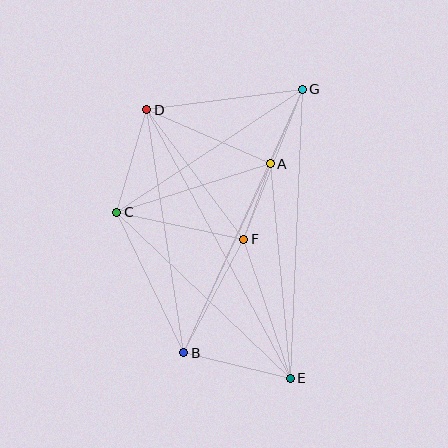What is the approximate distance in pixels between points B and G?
The distance between B and G is approximately 289 pixels.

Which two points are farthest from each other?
Points D and E are farthest from each other.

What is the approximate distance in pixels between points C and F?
The distance between C and F is approximately 130 pixels.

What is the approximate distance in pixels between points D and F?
The distance between D and F is approximately 162 pixels.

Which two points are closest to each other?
Points A and F are closest to each other.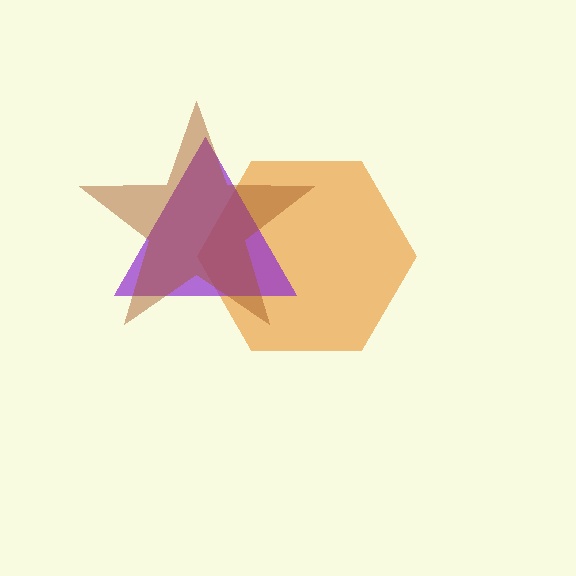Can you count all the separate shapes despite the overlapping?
Yes, there are 3 separate shapes.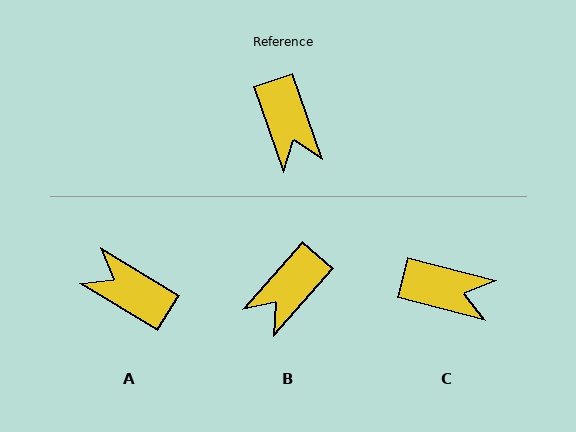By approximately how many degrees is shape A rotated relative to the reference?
Approximately 140 degrees clockwise.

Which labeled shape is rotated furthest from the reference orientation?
A, about 140 degrees away.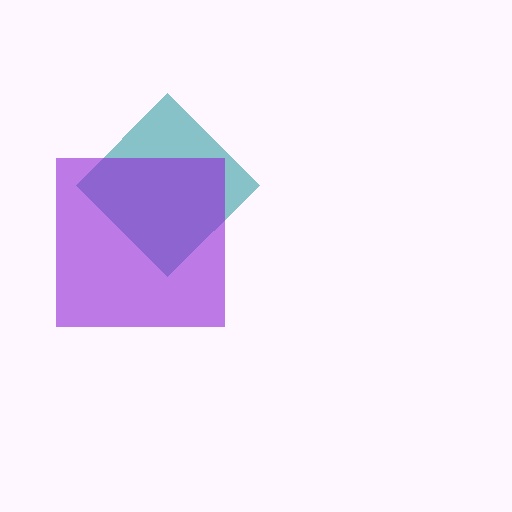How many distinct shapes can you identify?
There are 2 distinct shapes: a teal diamond, a purple square.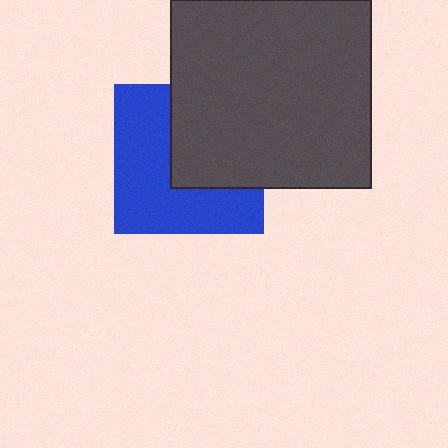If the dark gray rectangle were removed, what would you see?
You would see the complete blue square.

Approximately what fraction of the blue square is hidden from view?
Roughly 44% of the blue square is hidden behind the dark gray rectangle.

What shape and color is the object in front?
The object in front is a dark gray rectangle.